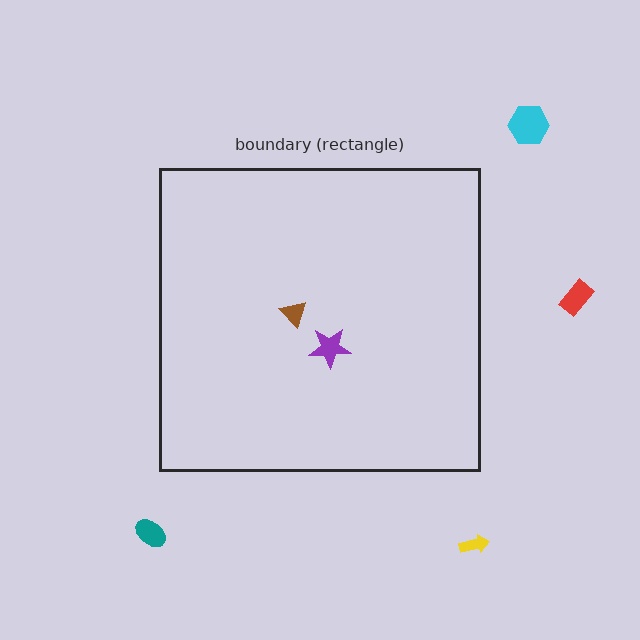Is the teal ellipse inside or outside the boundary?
Outside.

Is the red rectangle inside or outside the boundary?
Outside.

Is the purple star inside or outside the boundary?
Inside.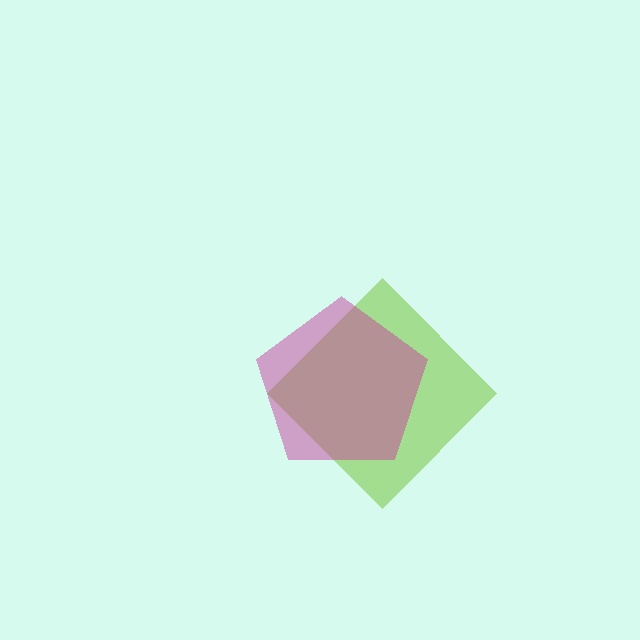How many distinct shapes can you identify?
There are 2 distinct shapes: a lime diamond, a magenta pentagon.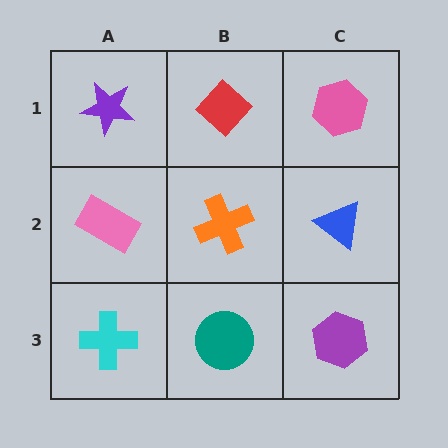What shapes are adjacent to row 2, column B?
A red diamond (row 1, column B), a teal circle (row 3, column B), a pink rectangle (row 2, column A), a blue triangle (row 2, column C).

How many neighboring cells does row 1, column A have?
2.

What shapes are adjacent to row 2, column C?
A pink hexagon (row 1, column C), a purple hexagon (row 3, column C), an orange cross (row 2, column B).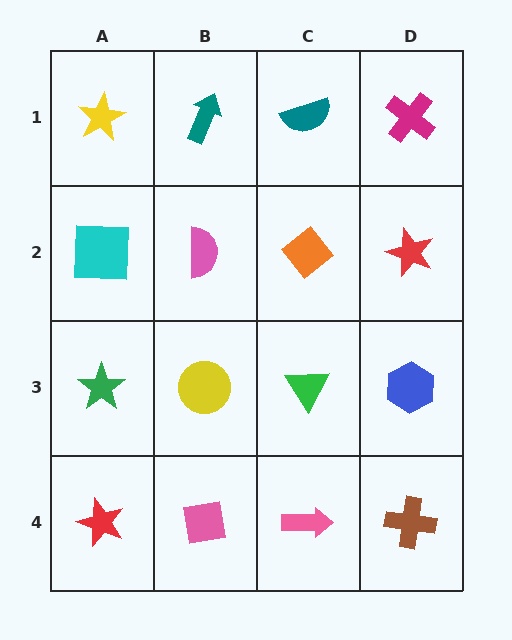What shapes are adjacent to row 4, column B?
A yellow circle (row 3, column B), a red star (row 4, column A), a pink arrow (row 4, column C).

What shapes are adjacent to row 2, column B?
A teal arrow (row 1, column B), a yellow circle (row 3, column B), a cyan square (row 2, column A), an orange diamond (row 2, column C).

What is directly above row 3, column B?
A pink semicircle.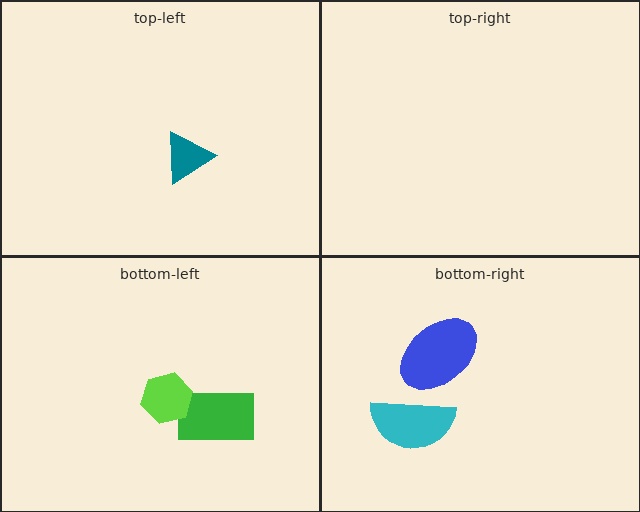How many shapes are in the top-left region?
1.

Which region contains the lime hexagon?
The bottom-left region.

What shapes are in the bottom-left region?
The green rectangle, the lime hexagon.